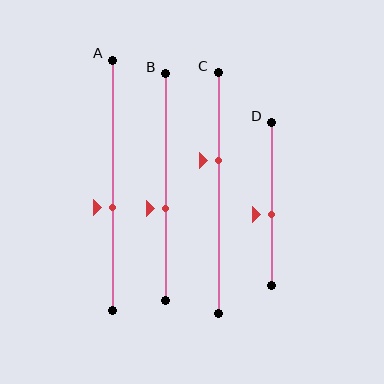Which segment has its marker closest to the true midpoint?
Segment D has its marker closest to the true midpoint.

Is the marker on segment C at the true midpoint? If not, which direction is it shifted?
No, the marker on segment C is shifted upward by about 13% of the segment length.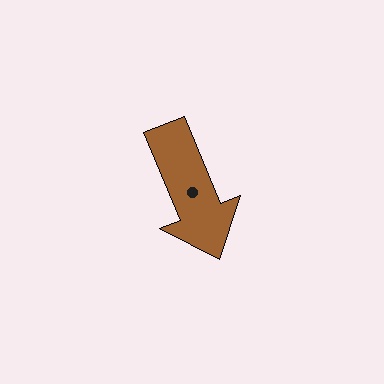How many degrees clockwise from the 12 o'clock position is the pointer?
Approximately 158 degrees.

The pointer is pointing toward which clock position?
Roughly 5 o'clock.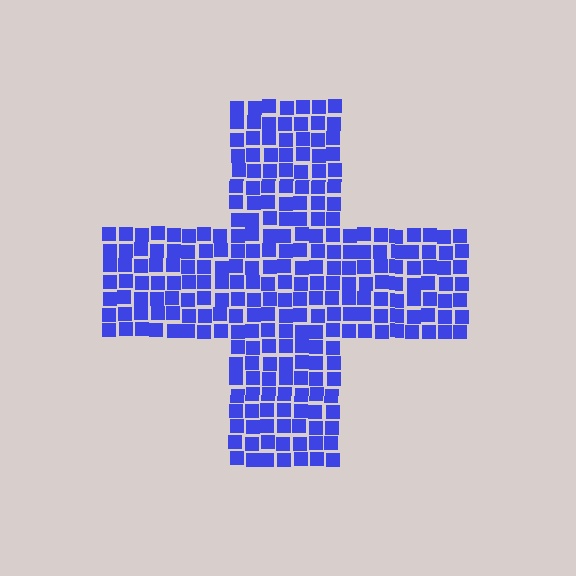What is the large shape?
The large shape is a cross.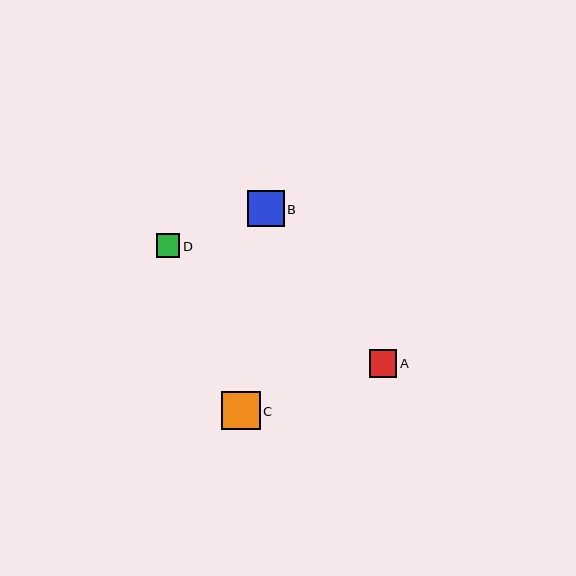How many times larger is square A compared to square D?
Square A is approximately 1.1 times the size of square D.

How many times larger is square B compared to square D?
Square B is approximately 1.5 times the size of square D.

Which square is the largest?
Square C is the largest with a size of approximately 38 pixels.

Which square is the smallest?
Square D is the smallest with a size of approximately 24 pixels.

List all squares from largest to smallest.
From largest to smallest: C, B, A, D.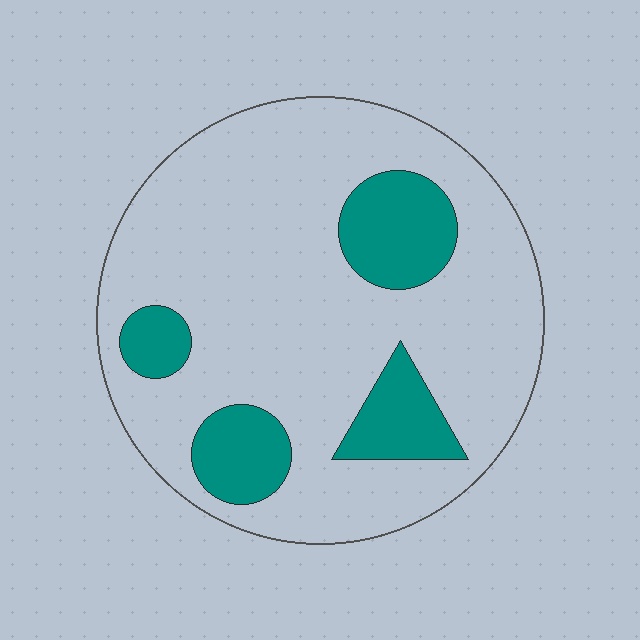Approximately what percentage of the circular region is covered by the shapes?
Approximately 20%.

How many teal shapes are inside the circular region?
4.